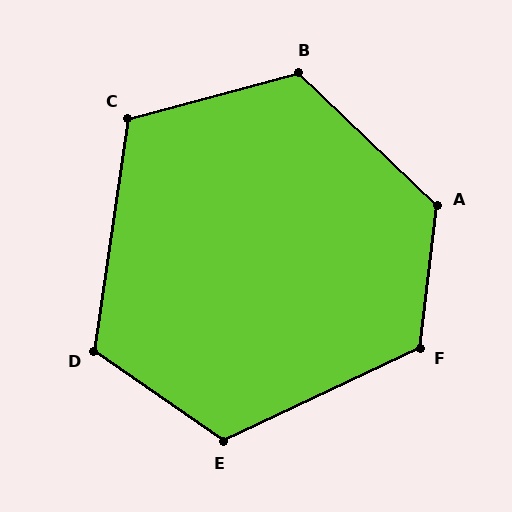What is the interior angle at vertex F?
Approximately 122 degrees (obtuse).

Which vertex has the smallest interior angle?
C, at approximately 113 degrees.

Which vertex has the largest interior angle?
A, at approximately 127 degrees.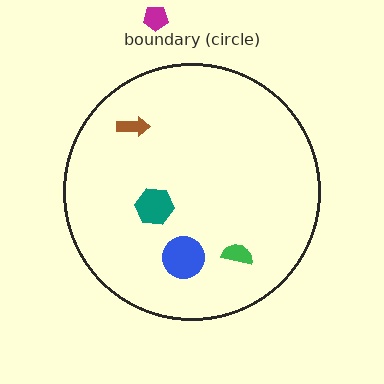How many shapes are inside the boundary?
4 inside, 1 outside.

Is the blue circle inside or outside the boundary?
Inside.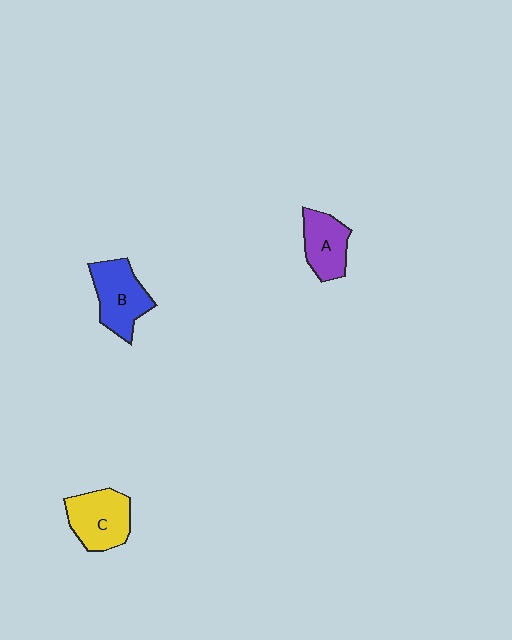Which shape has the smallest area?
Shape A (purple).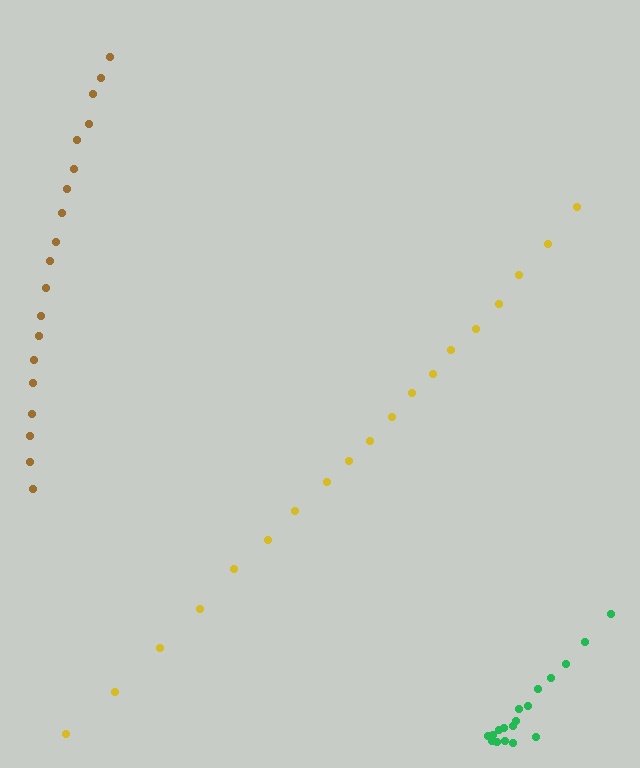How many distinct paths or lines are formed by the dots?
There are 3 distinct paths.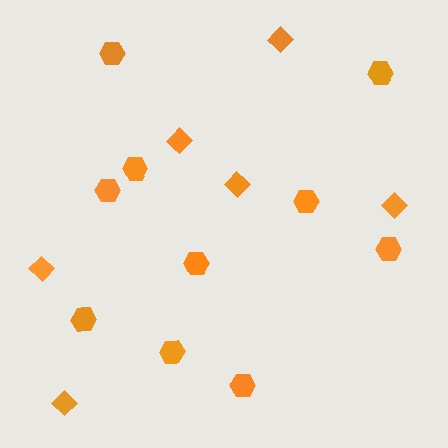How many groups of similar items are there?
There are 2 groups: one group of diamonds (6) and one group of hexagons (10).